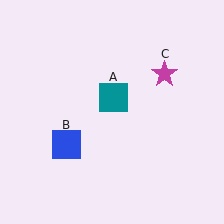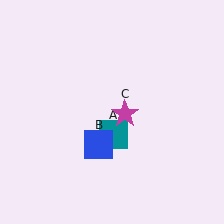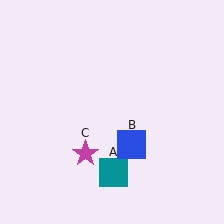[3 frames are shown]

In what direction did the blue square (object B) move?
The blue square (object B) moved right.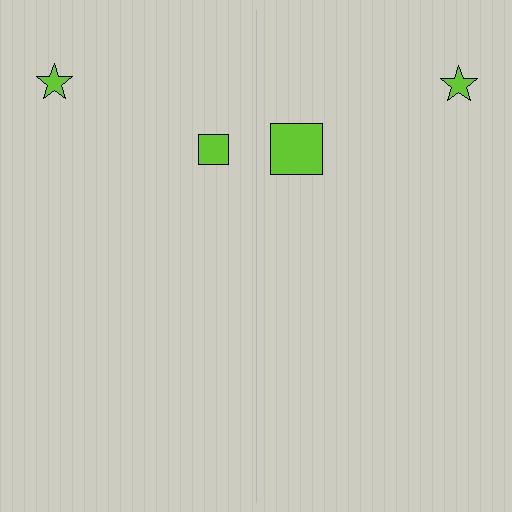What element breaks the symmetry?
The lime square on the right side has a different size than its mirror counterpart.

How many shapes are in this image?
There are 4 shapes in this image.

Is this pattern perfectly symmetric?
No, the pattern is not perfectly symmetric. The lime square on the right side has a different size than its mirror counterpart.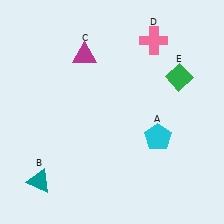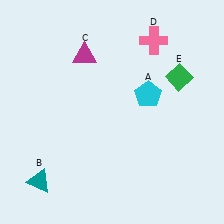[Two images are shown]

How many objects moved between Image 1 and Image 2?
1 object moved between the two images.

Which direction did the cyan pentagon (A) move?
The cyan pentagon (A) moved up.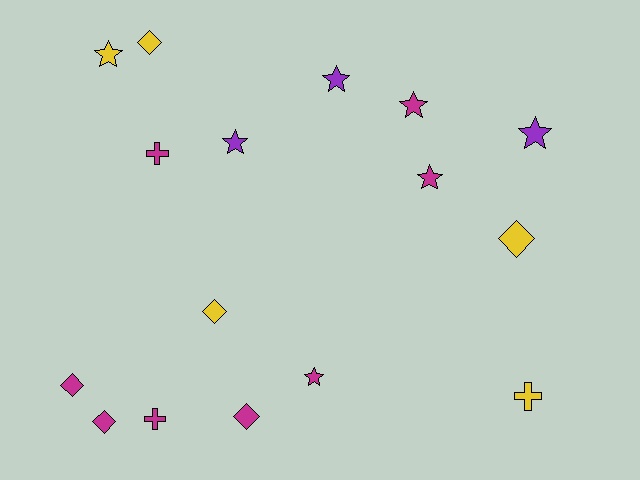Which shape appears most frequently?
Star, with 7 objects.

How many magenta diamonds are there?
There are 3 magenta diamonds.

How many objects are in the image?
There are 16 objects.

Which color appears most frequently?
Magenta, with 8 objects.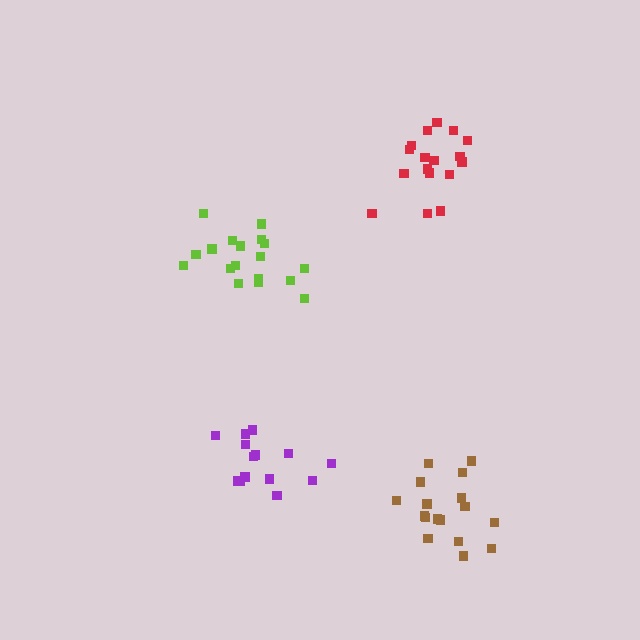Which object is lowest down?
The brown cluster is bottommost.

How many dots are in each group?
Group 1: 17 dots, Group 2: 18 dots, Group 3: 17 dots, Group 4: 14 dots (66 total).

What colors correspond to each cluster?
The clusters are colored: brown, lime, red, purple.